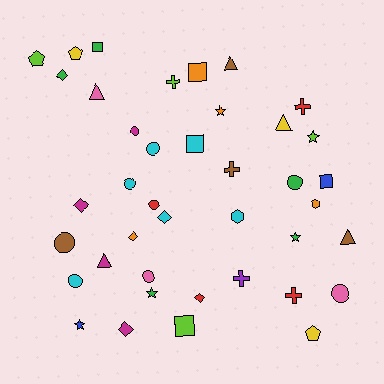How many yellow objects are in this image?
There are 3 yellow objects.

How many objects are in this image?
There are 40 objects.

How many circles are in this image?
There are 9 circles.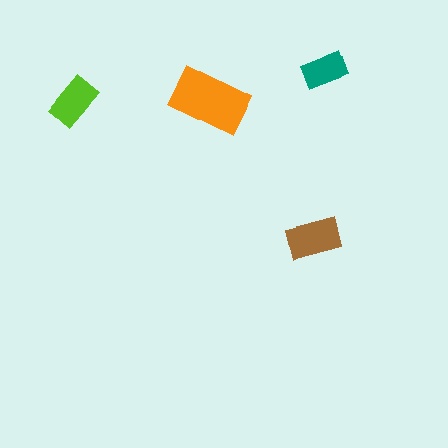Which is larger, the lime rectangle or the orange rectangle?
The orange one.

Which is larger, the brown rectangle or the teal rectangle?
The brown one.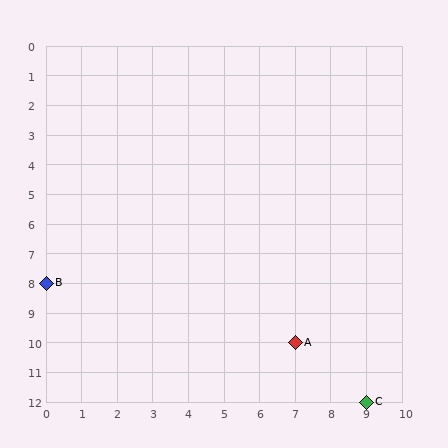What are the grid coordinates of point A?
Point A is at grid coordinates (7, 10).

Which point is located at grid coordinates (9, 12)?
Point C is at (9, 12).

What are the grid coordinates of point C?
Point C is at grid coordinates (9, 12).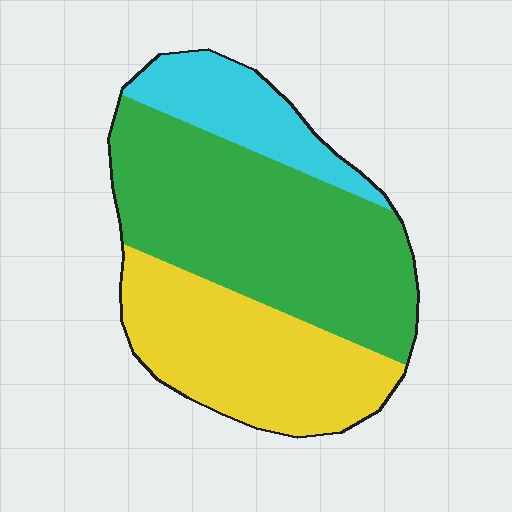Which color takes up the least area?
Cyan, at roughly 15%.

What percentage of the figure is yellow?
Yellow covers about 35% of the figure.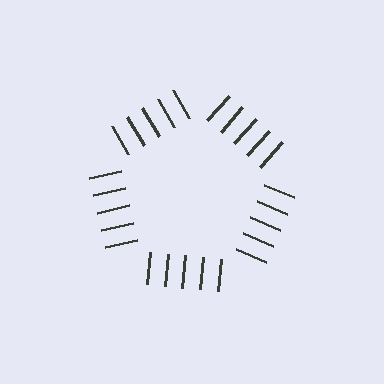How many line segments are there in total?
25 — 5 along each of the 5 edges.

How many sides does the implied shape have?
5 sides — the line-ends trace a pentagon.